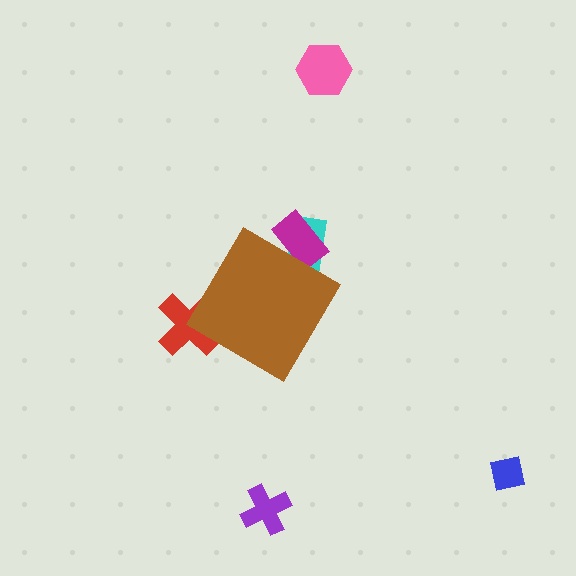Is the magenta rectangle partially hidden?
Yes, the magenta rectangle is partially hidden behind the brown diamond.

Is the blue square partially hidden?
No, the blue square is fully visible.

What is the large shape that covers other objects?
A brown diamond.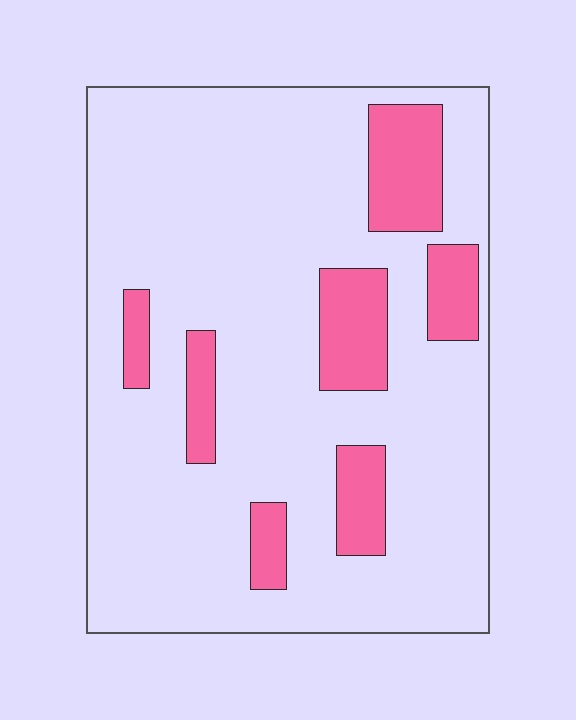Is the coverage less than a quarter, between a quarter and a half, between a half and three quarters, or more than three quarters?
Less than a quarter.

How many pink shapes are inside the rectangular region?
7.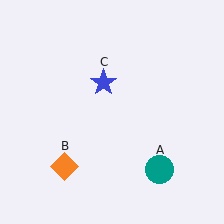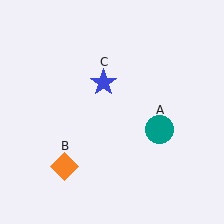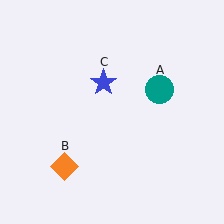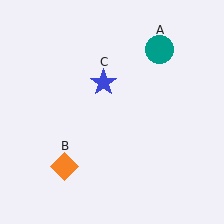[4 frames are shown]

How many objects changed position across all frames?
1 object changed position: teal circle (object A).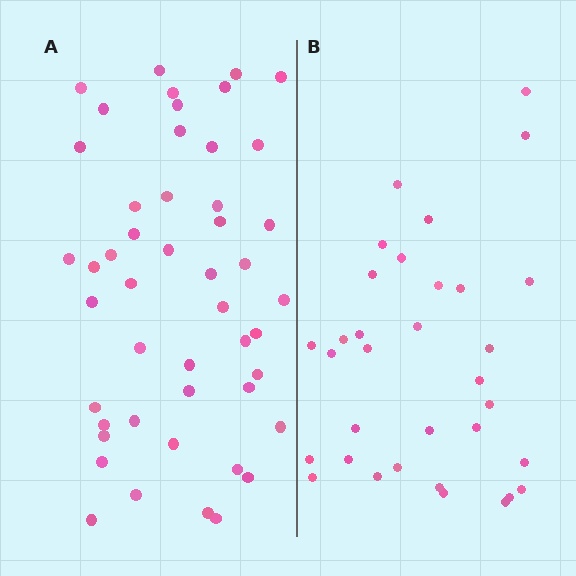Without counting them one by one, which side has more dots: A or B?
Region A (the left region) has more dots.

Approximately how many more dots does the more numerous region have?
Region A has approximately 15 more dots than region B.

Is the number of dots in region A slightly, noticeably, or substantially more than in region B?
Region A has substantially more. The ratio is roughly 1.5 to 1.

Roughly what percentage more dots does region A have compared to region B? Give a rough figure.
About 45% more.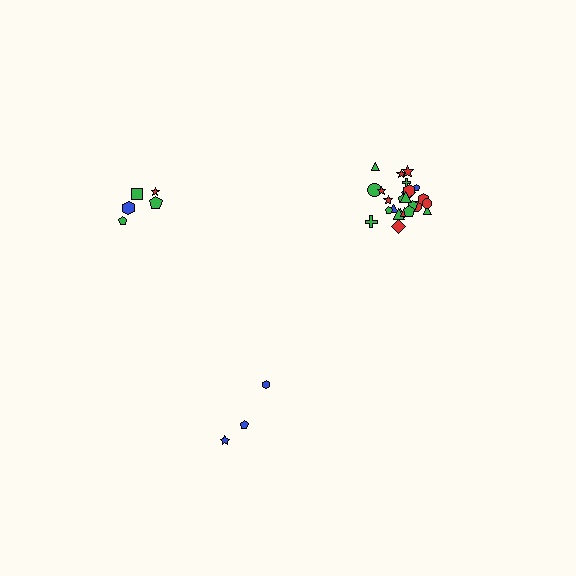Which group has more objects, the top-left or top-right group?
The top-right group.